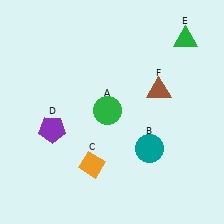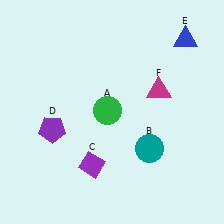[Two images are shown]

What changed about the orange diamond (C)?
In Image 1, C is orange. In Image 2, it changed to purple.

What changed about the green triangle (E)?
In Image 1, E is green. In Image 2, it changed to blue.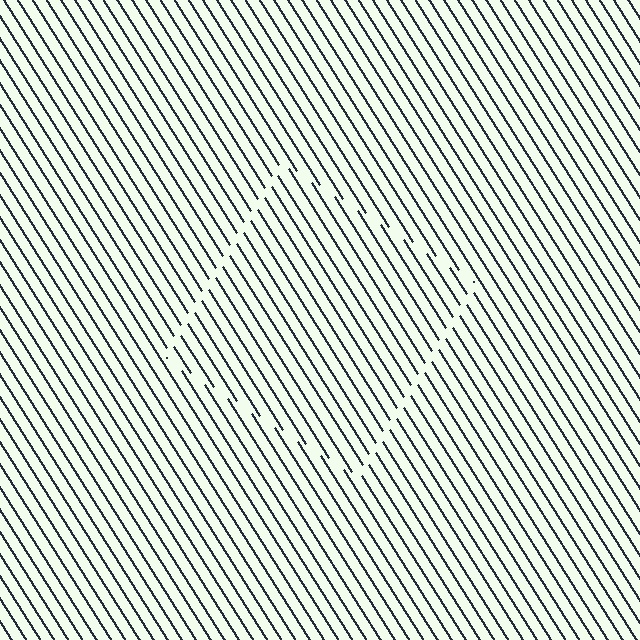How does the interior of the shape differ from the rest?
The interior of the shape contains the same grating, shifted by half a period — the contour is defined by the phase discontinuity where line-ends from the inner and outer gratings abut.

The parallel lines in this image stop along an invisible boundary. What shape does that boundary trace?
An illusory square. The interior of the shape contains the same grating, shifted by half a period — the contour is defined by the phase discontinuity where line-ends from the inner and outer gratings abut.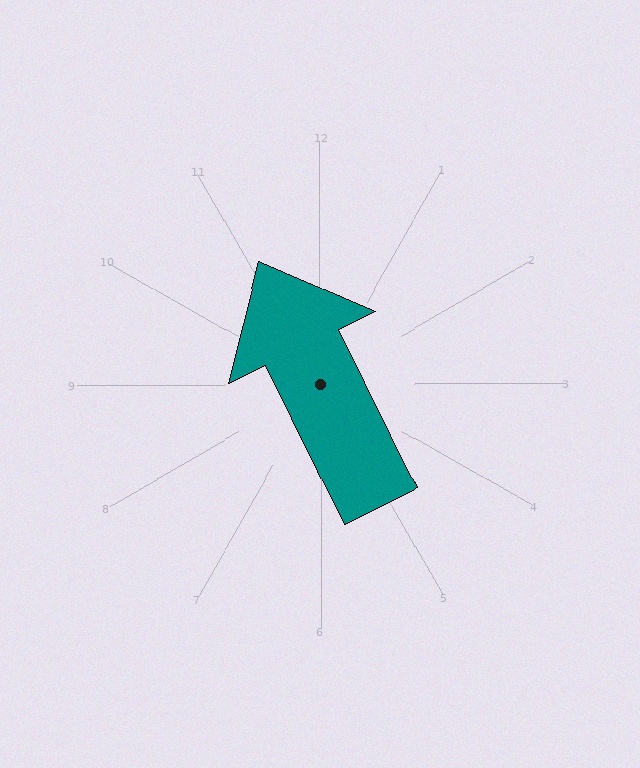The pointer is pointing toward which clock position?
Roughly 11 o'clock.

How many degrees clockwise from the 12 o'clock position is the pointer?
Approximately 334 degrees.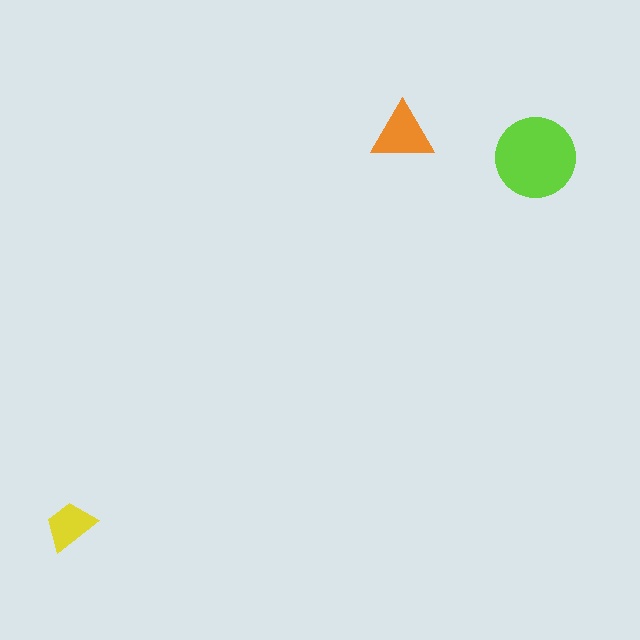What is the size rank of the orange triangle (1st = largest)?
2nd.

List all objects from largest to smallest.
The lime circle, the orange triangle, the yellow trapezoid.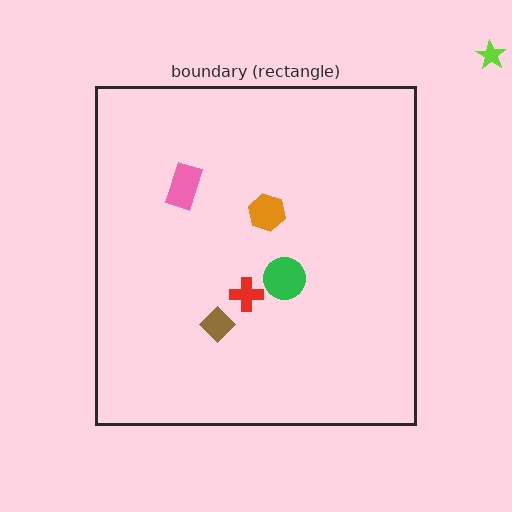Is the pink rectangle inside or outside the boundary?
Inside.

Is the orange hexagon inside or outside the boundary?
Inside.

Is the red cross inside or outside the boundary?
Inside.